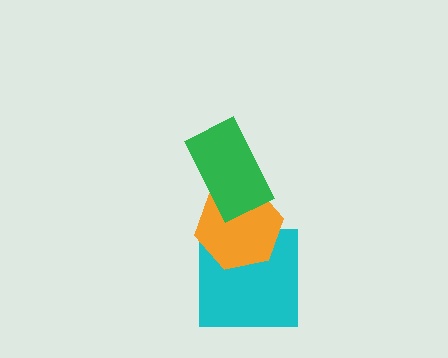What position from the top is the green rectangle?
The green rectangle is 1st from the top.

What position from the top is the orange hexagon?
The orange hexagon is 2nd from the top.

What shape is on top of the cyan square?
The orange hexagon is on top of the cyan square.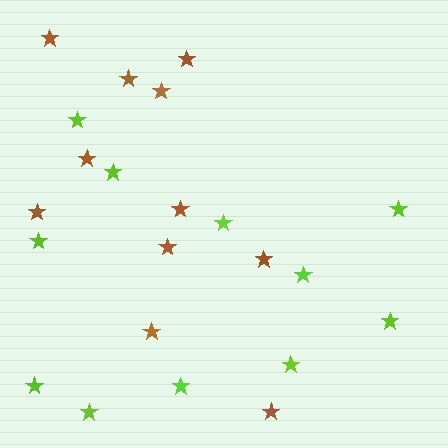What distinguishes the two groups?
There are 2 groups: one group of brown stars (11) and one group of lime stars (11).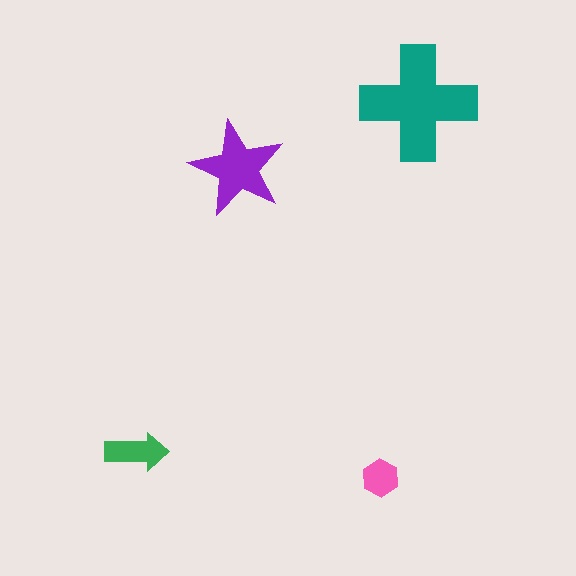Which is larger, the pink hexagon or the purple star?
The purple star.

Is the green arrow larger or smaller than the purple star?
Smaller.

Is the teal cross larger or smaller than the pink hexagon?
Larger.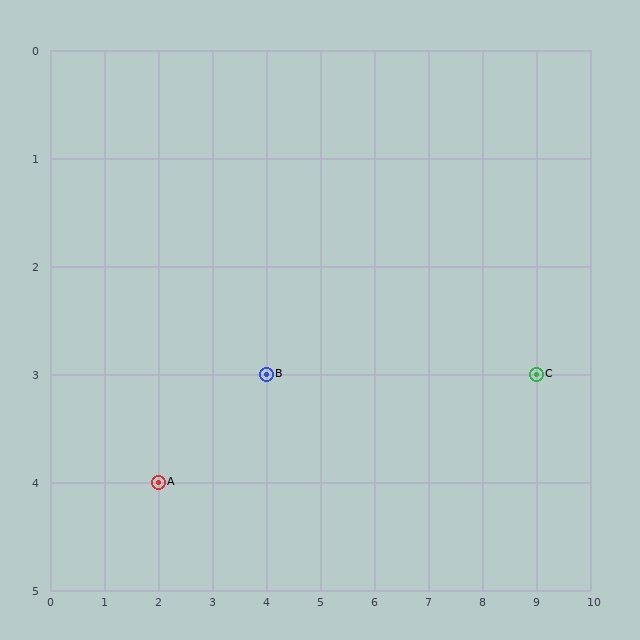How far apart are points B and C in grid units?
Points B and C are 5 columns apart.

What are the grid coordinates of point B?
Point B is at grid coordinates (4, 3).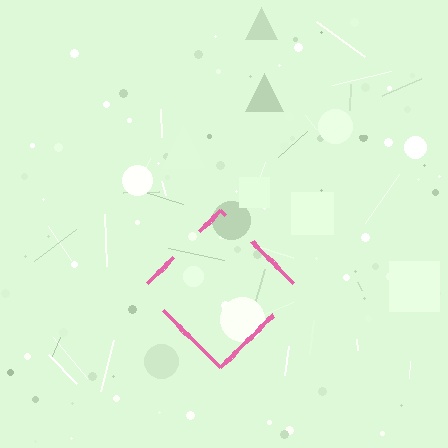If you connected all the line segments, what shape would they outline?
They would outline a diamond.